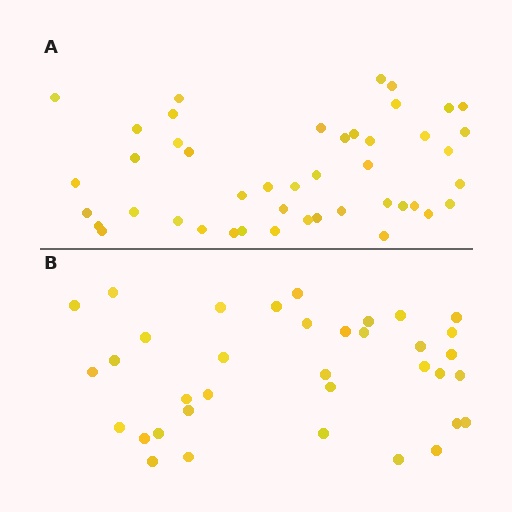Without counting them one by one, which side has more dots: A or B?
Region A (the top region) has more dots.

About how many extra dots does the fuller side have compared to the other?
Region A has roughly 8 or so more dots than region B.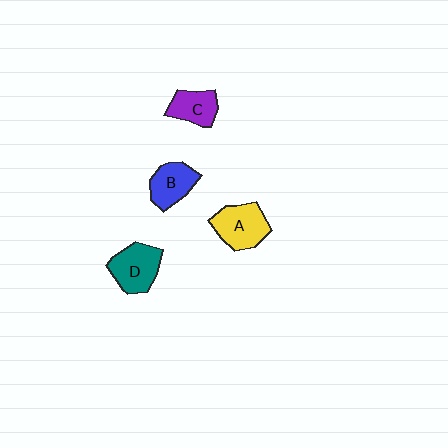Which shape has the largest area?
Shape A (yellow).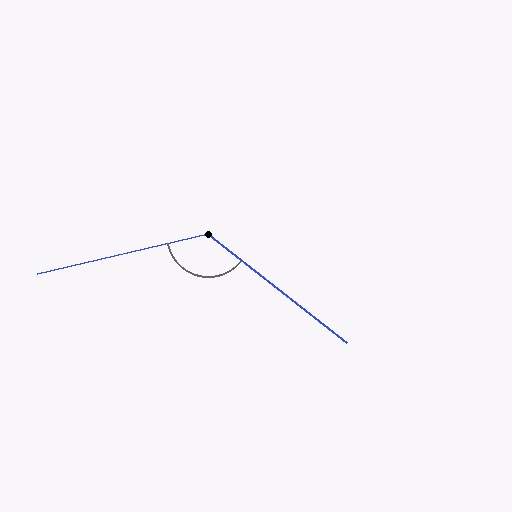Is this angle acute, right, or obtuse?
It is obtuse.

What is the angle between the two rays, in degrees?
Approximately 129 degrees.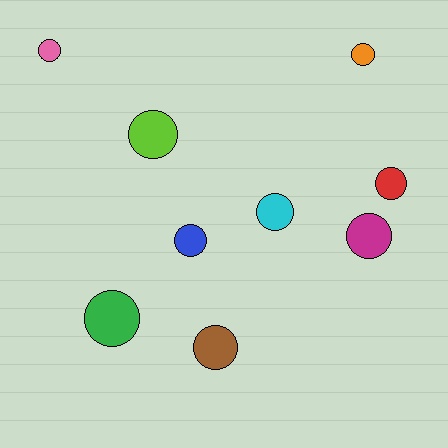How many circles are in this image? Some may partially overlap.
There are 9 circles.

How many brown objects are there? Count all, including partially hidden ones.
There is 1 brown object.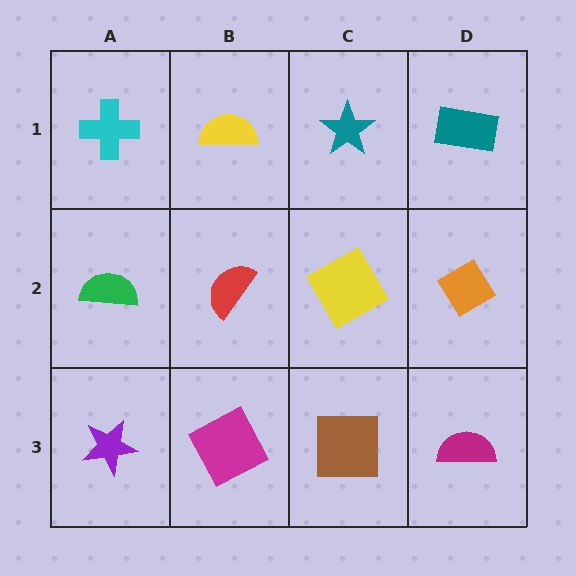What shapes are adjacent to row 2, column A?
A cyan cross (row 1, column A), a purple star (row 3, column A), a red semicircle (row 2, column B).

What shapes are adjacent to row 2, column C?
A teal star (row 1, column C), a brown square (row 3, column C), a red semicircle (row 2, column B), an orange diamond (row 2, column D).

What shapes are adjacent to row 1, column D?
An orange diamond (row 2, column D), a teal star (row 1, column C).